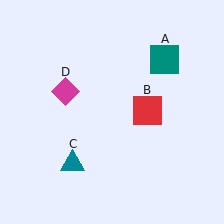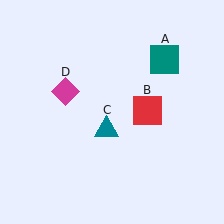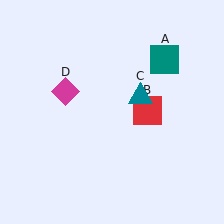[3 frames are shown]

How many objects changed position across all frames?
1 object changed position: teal triangle (object C).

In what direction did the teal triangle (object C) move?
The teal triangle (object C) moved up and to the right.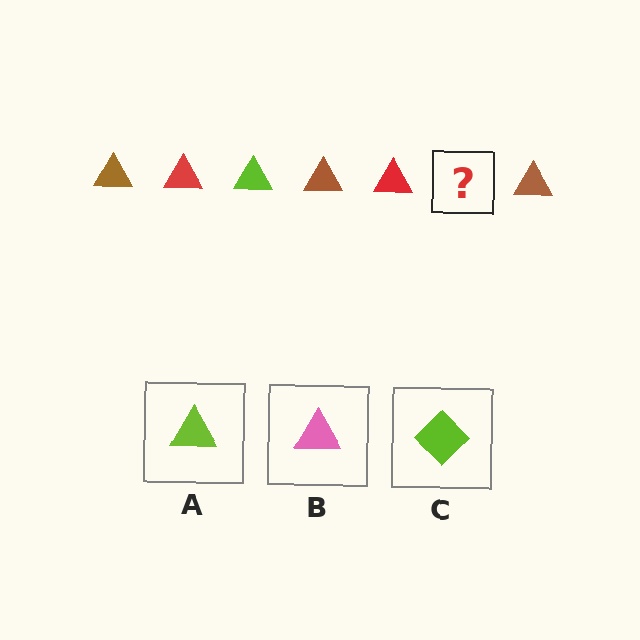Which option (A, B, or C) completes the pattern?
A.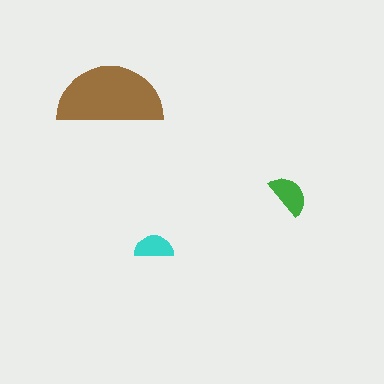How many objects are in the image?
There are 3 objects in the image.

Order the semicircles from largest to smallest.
the brown one, the green one, the cyan one.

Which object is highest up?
The brown semicircle is topmost.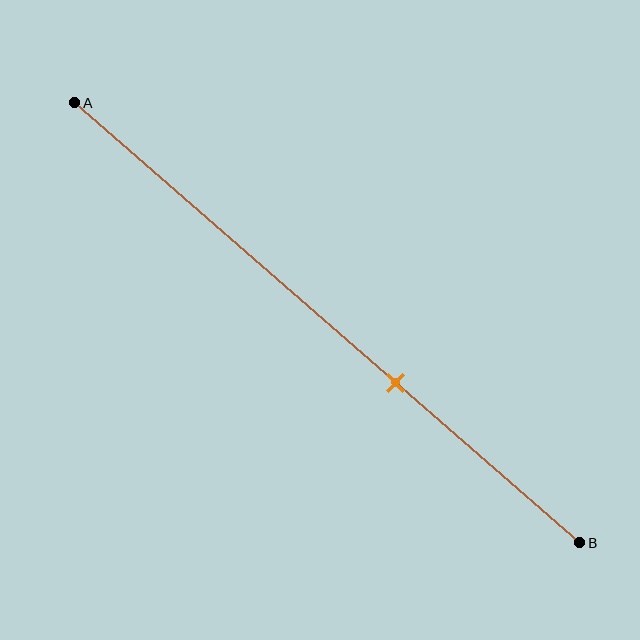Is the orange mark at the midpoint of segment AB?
No, the mark is at about 65% from A, not at the 50% midpoint.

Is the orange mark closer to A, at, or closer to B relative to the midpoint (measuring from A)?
The orange mark is closer to point B than the midpoint of segment AB.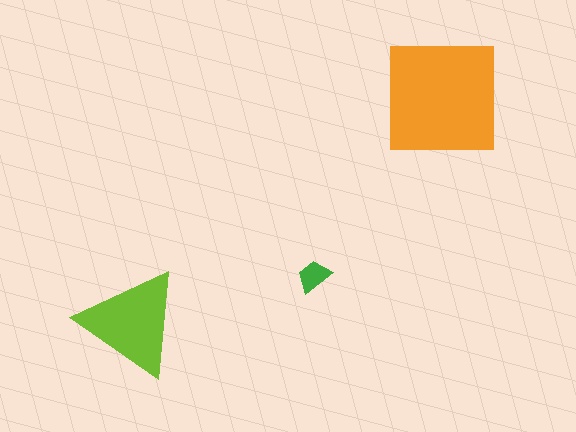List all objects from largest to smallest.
The orange square, the lime triangle, the green trapezoid.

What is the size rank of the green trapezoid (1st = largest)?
3rd.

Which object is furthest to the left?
The lime triangle is leftmost.